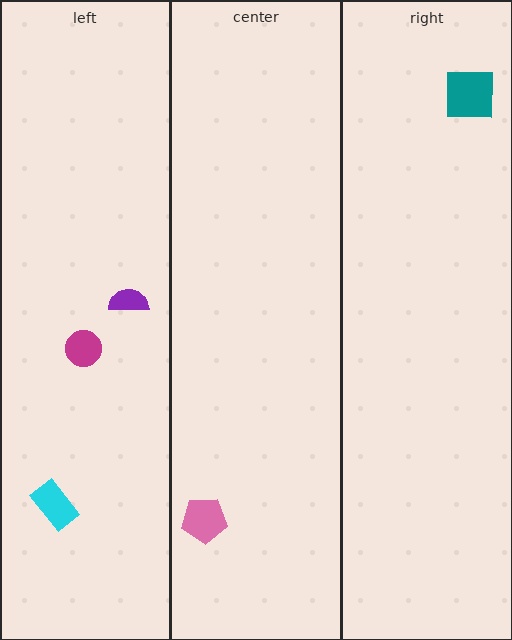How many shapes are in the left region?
3.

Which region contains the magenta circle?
The left region.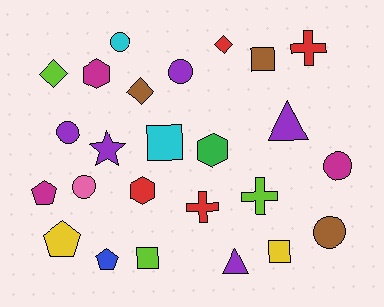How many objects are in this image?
There are 25 objects.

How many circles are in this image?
There are 6 circles.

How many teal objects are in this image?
There are no teal objects.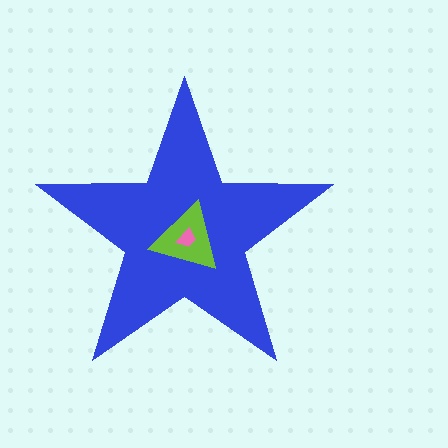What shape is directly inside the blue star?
The lime triangle.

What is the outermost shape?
The blue star.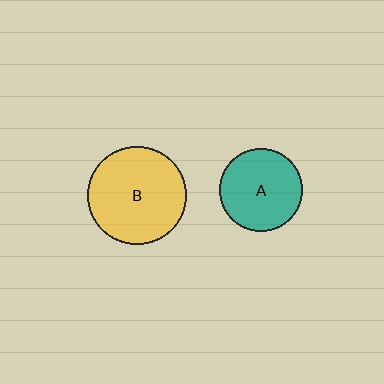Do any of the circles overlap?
No, none of the circles overlap.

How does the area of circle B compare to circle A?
Approximately 1.4 times.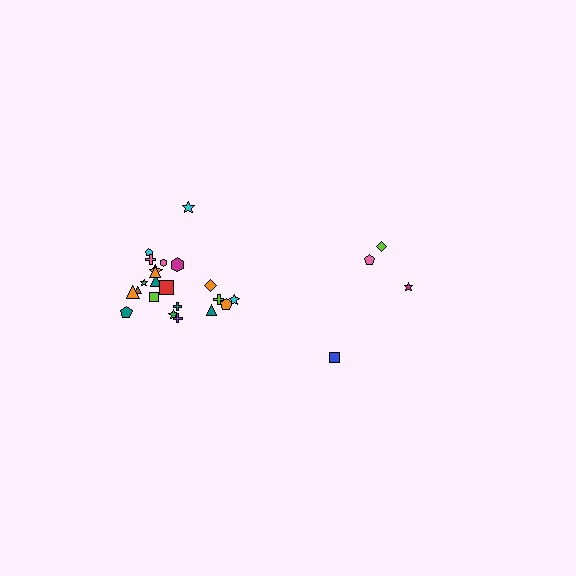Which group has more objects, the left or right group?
The left group.